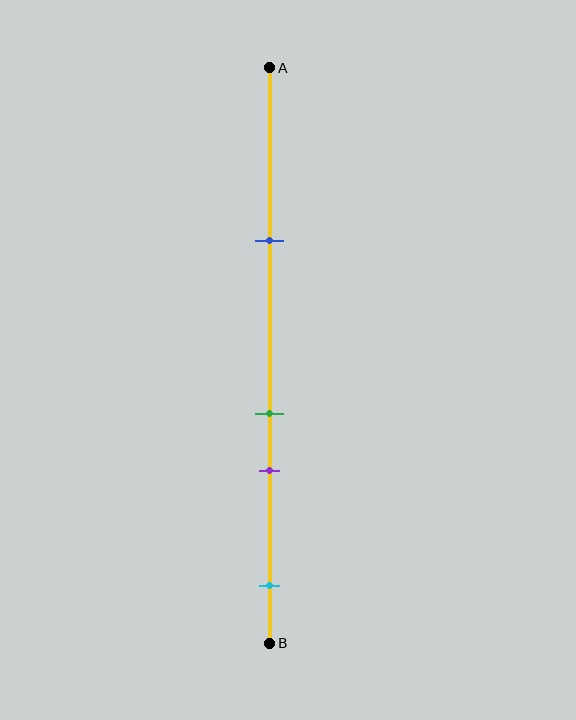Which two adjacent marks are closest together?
The green and purple marks are the closest adjacent pair.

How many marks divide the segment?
There are 4 marks dividing the segment.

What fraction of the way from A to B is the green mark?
The green mark is approximately 60% (0.6) of the way from A to B.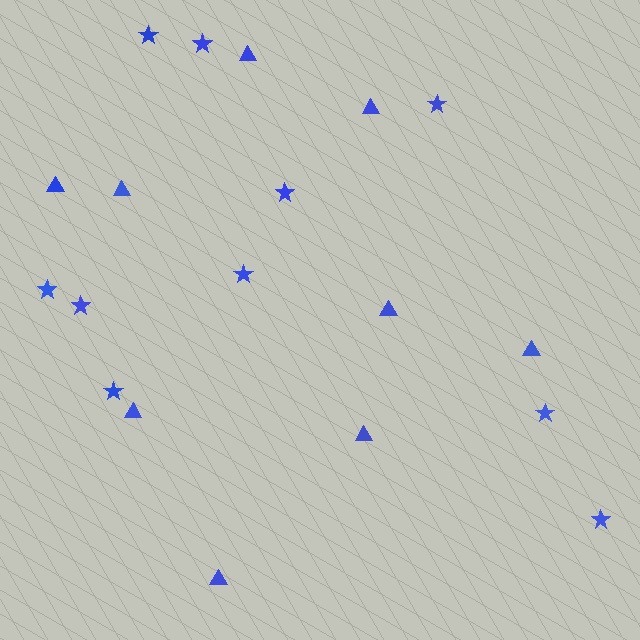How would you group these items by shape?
There are 2 groups: one group of stars (10) and one group of triangles (9).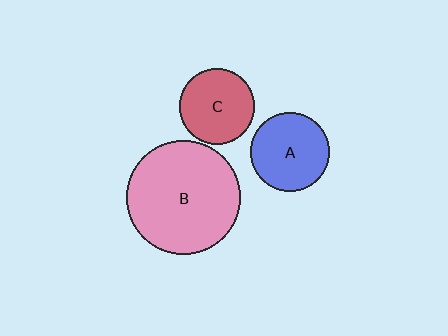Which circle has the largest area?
Circle B (pink).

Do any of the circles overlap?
No, none of the circles overlap.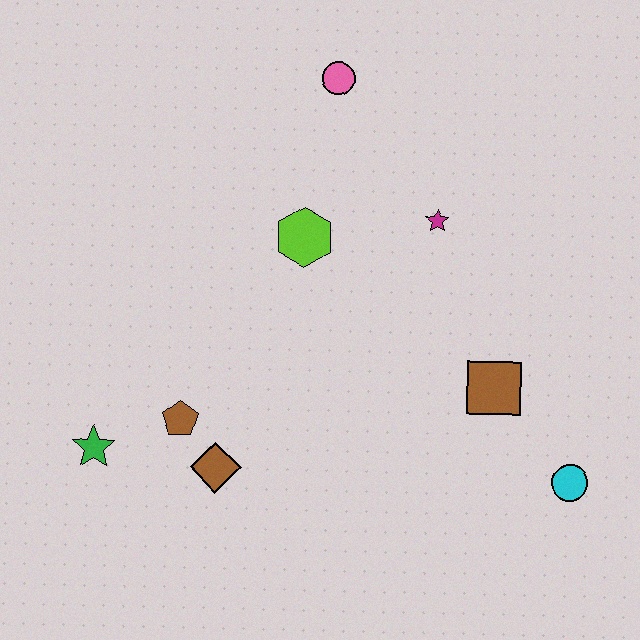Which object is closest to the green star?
The brown pentagon is closest to the green star.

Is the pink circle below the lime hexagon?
No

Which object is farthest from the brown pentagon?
The cyan circle is farthest from the brown pentagon.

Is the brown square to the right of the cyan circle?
No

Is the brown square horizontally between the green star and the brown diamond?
No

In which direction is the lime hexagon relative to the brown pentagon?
The lime hexagon is above the brown pentagon.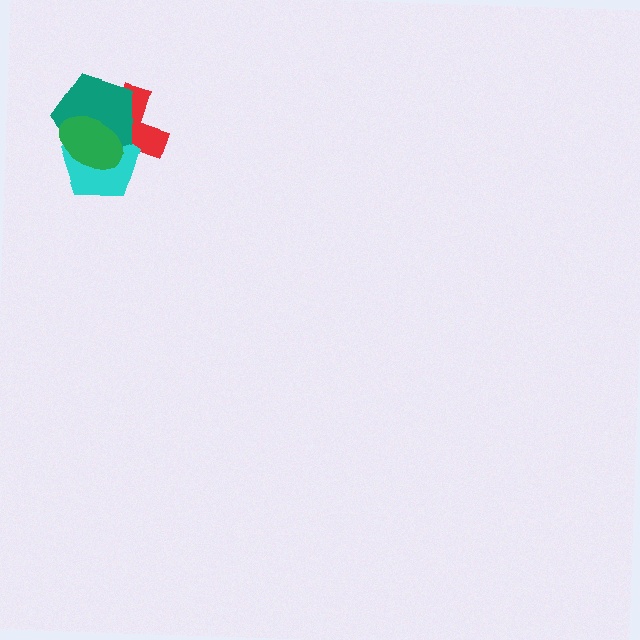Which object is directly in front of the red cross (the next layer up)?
The cyan pentagon is directly in front of the red cross.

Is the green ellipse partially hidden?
No, no other shape covers it.